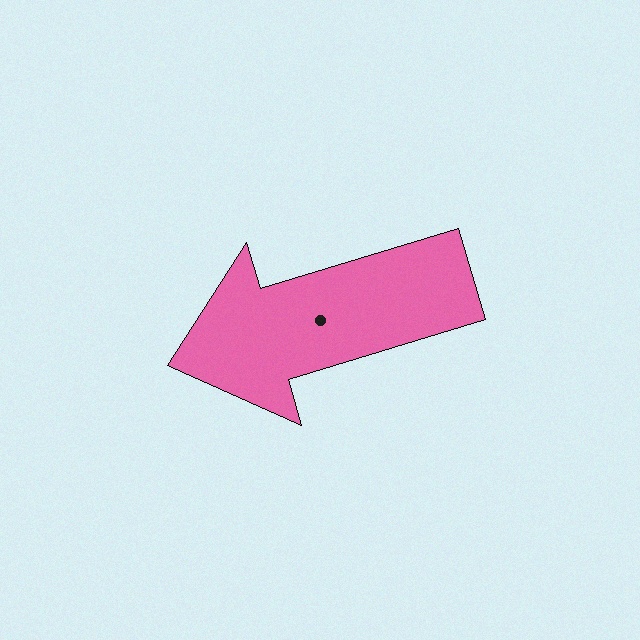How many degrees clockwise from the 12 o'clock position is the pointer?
Approximately 253 degrees.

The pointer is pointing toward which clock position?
Roughly 8 o'clock.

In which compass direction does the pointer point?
West.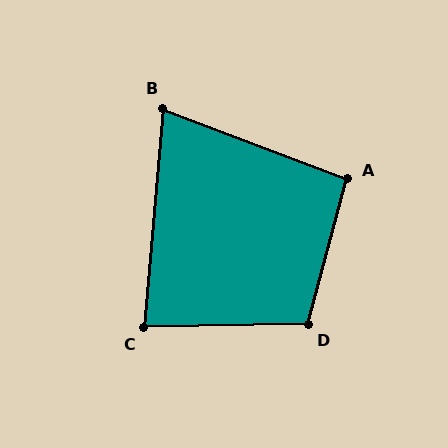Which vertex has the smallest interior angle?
B, at approximately 74 degrees.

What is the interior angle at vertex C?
Approximately 84 degrees (acute).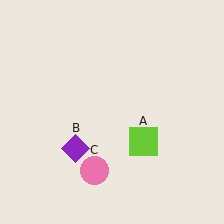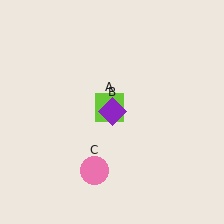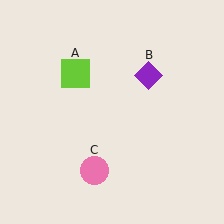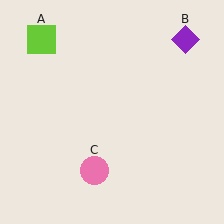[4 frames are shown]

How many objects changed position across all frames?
2 objects changed position: lime square (object A), purple diamond (object B).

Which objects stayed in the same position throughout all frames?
Pink circle (object C) remained stationary.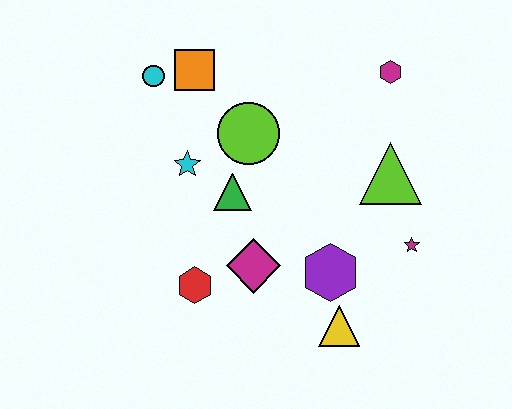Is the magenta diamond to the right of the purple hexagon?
No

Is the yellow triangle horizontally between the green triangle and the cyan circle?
No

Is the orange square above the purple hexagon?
Yes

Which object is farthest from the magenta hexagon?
The red hexagon is farthest from the magenta hexagon.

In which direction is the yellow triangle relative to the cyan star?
The yellow triangle is below the cyan star.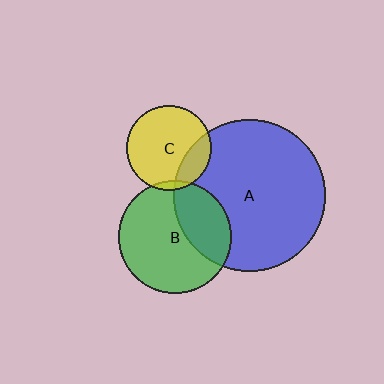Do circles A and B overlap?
Yes.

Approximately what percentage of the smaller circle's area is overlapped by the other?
Approximately 35%.